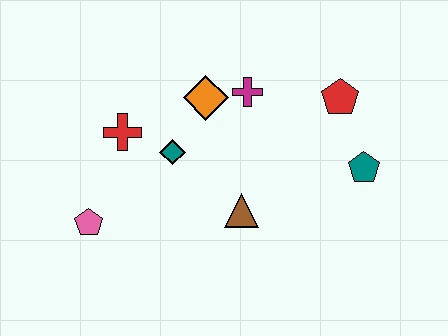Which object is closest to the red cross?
The teal diamond is closest to the red cross.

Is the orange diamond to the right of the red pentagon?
No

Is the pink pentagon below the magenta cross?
Yes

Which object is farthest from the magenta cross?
The pink pentagon is farthest from the magenta cross.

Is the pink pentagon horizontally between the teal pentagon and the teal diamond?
No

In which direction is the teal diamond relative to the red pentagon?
The teal diamond is to the left of the red pentagon.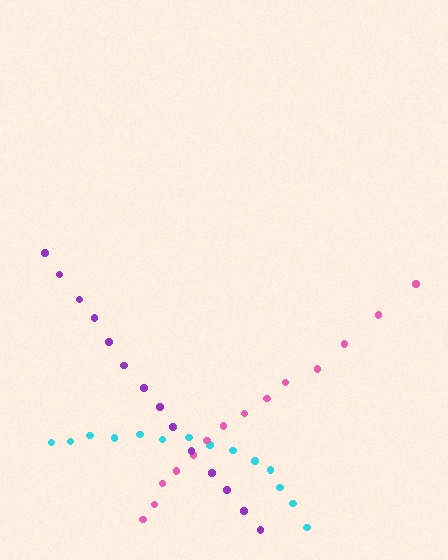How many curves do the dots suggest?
There are 3 distinct paths.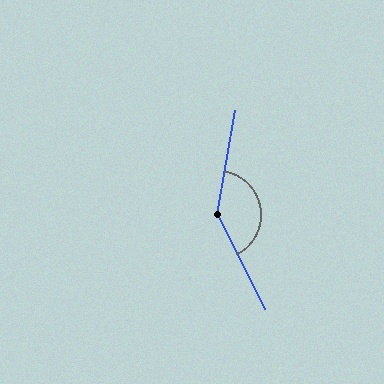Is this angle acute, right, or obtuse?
It is obtuse.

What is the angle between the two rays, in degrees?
Approximately 144 degrees.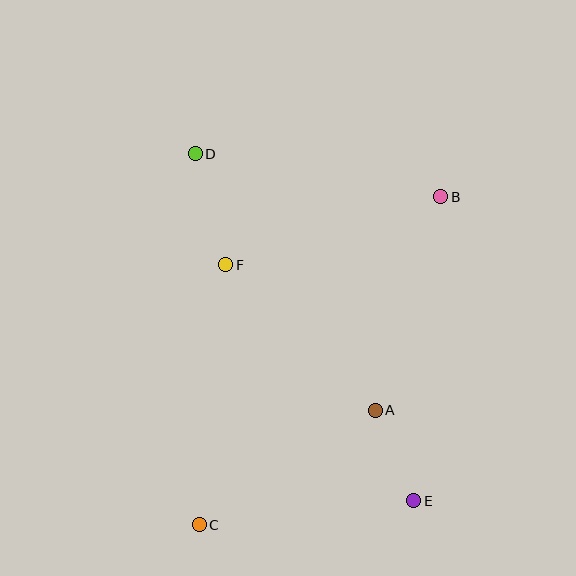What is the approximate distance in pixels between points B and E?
The distance between B and E is approximately 305 pixels.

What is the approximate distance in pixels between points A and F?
The distance between A and F is approximately 208 pixels.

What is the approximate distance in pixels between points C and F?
The distance between C and F is approximately 261 pixels.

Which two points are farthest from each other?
Points D and E are farthest from each other.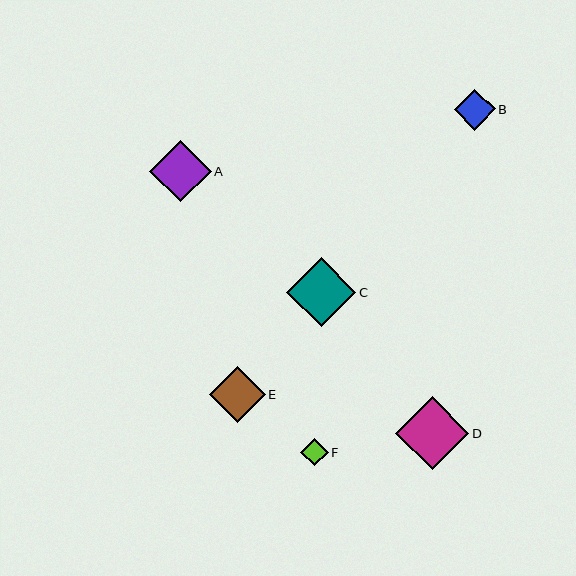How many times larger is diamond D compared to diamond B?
Diamond D is approximately 1.8 times the size of diamond B.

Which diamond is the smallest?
Diamond F is the smallest with a size of approximately 27 pixels.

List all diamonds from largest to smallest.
From largest to smallest: D, C, A, E, B, F.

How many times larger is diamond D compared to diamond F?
Diamond D is approximately 2.7 times the size of diamond F.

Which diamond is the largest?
Diamond D is the largest with a size of approximately 73 pixels.